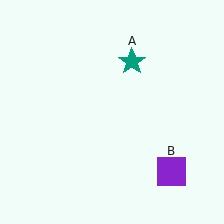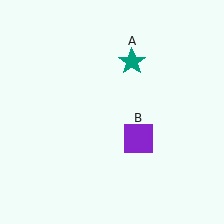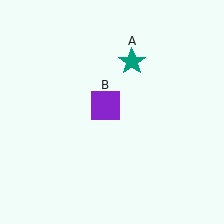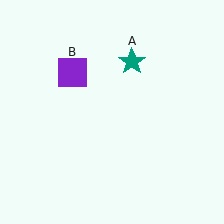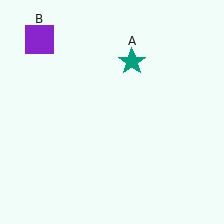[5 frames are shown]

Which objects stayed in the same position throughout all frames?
Teal star (object A) remained stationary.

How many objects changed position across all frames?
1 object changed position: purple square (object B).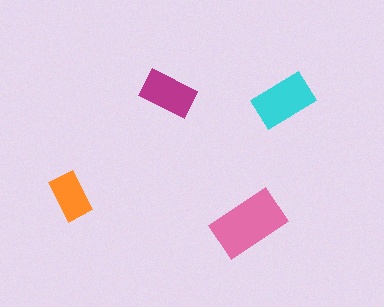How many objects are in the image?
There are 4 objects in the image.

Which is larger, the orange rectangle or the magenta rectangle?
The magenta one.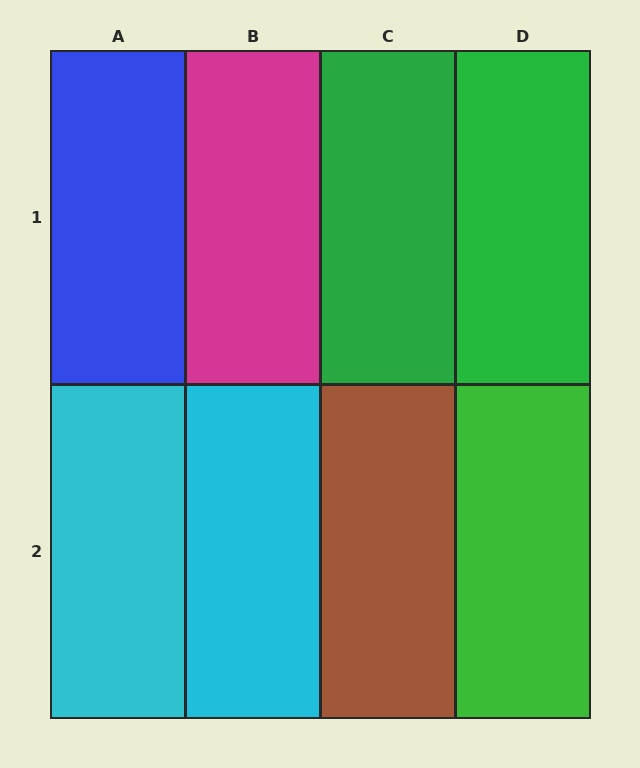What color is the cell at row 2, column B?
Cyan.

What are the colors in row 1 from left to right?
Blue, magenta, green, green.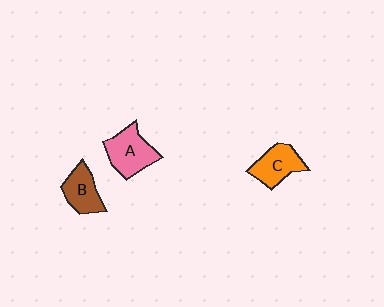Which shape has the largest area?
Shape A (pink).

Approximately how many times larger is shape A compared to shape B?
Approximately 1.3 times.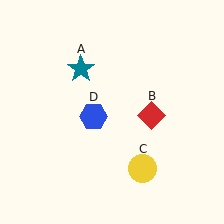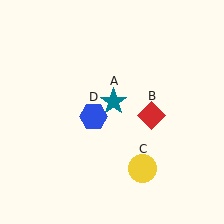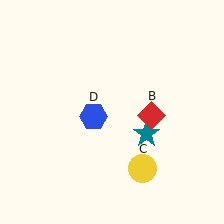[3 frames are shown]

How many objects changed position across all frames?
1 object changed position: teal star (object A).